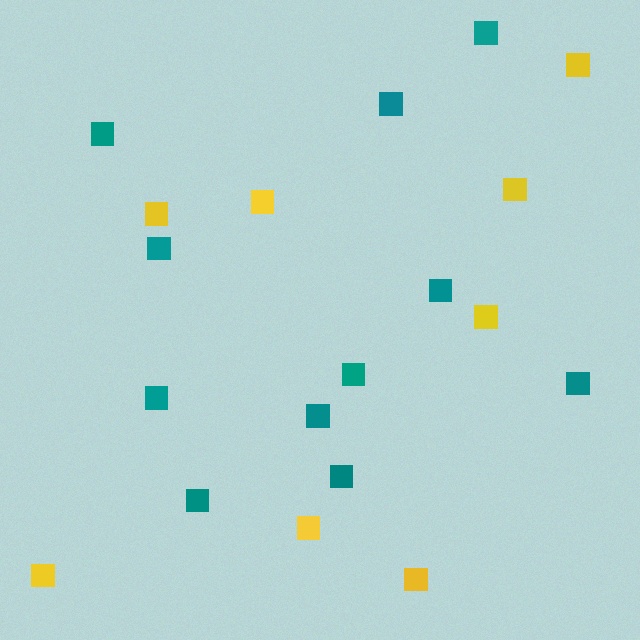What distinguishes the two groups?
There are 2 groups: one group of yellow squares (8) and one group of teal squares (11).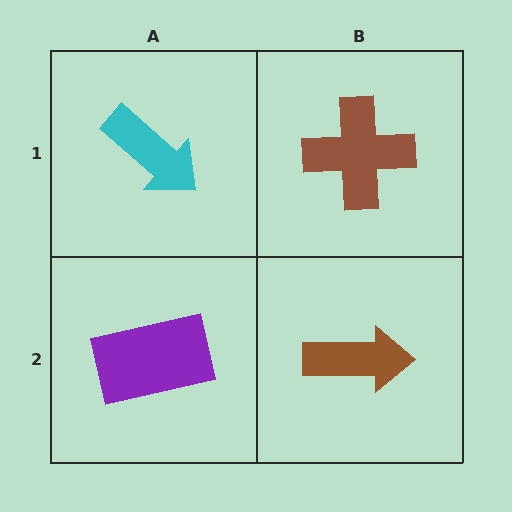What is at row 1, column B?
A brown cross.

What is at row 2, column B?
A brown arrow.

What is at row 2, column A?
A purple rectangle.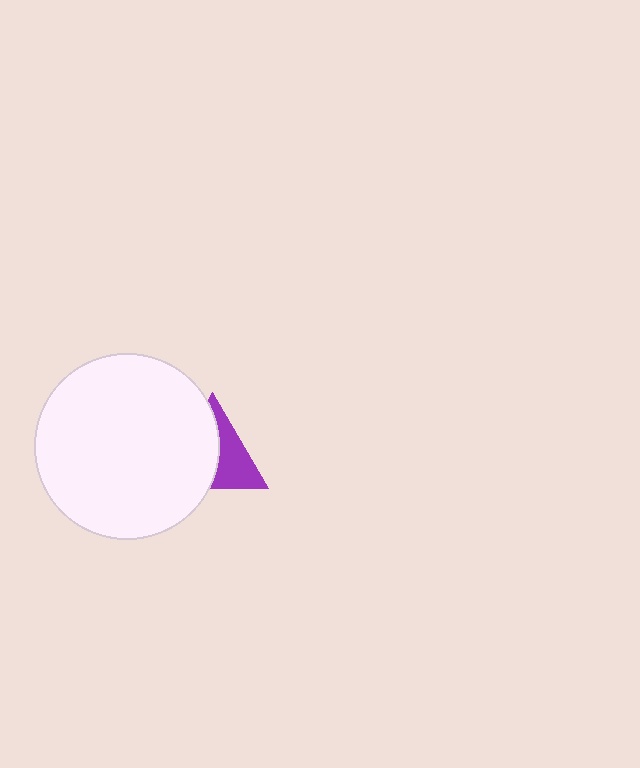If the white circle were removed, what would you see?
You would see the complete purple triangle.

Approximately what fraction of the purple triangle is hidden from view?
Roughly 55% of the purple triangle is hidden behind the white circle.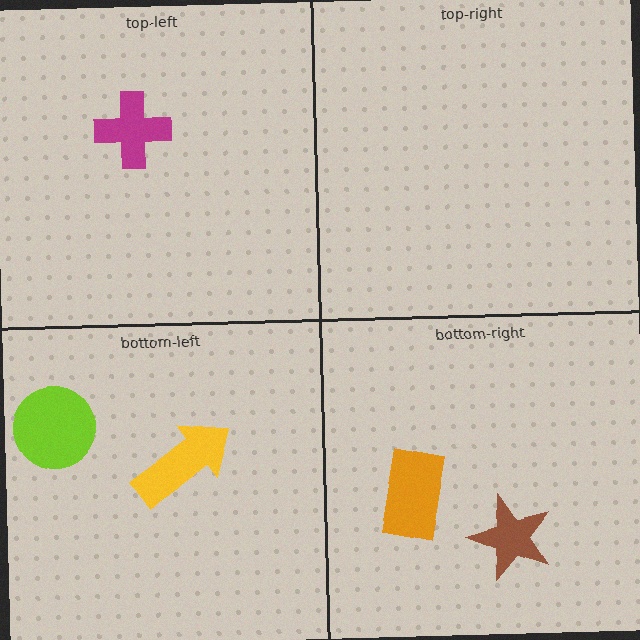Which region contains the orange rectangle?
The bottom-right region.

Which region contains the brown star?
The bottom-right region.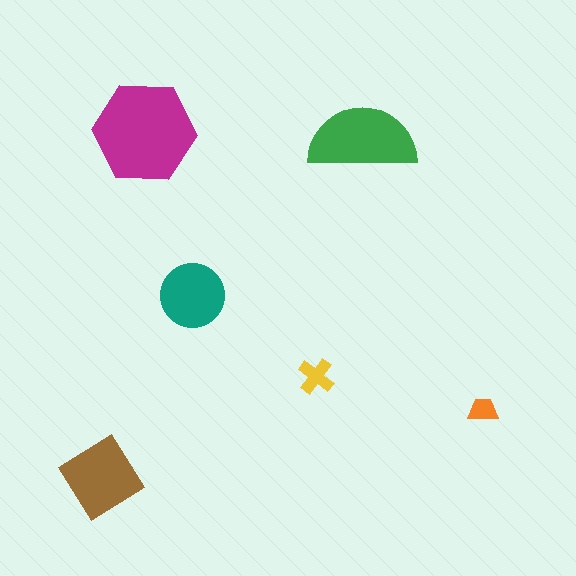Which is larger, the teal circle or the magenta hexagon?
The magenta hexagon.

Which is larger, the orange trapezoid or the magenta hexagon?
The magenta hexagon.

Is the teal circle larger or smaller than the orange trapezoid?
Larger.